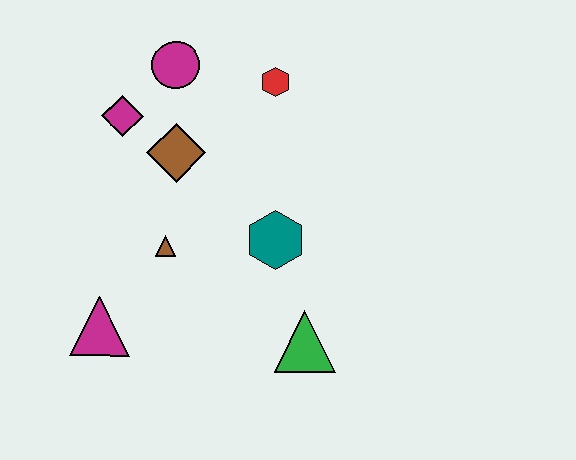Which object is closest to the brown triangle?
The brown diamond is closest to the brown triangle.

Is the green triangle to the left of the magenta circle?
No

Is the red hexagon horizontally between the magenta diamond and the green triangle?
Yes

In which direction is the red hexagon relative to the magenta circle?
The red hexagon is to the right of the magenta circle.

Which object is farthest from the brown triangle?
The red hexagon is farthest from the brown triangle.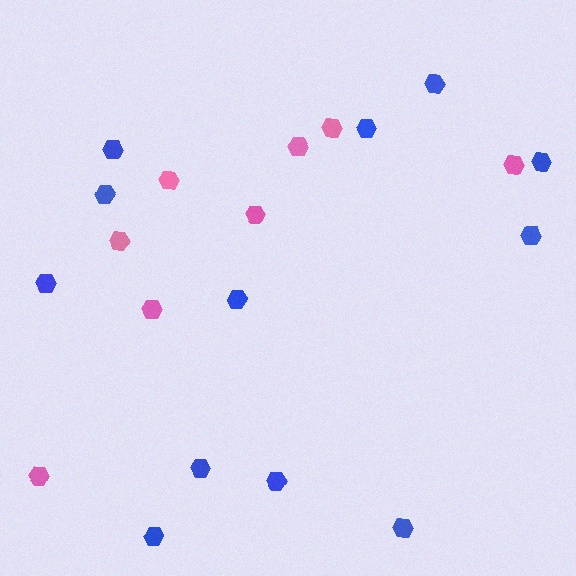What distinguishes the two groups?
There are 2 groups: one group of pink hexagons (8) and one group of blue hexagons (12).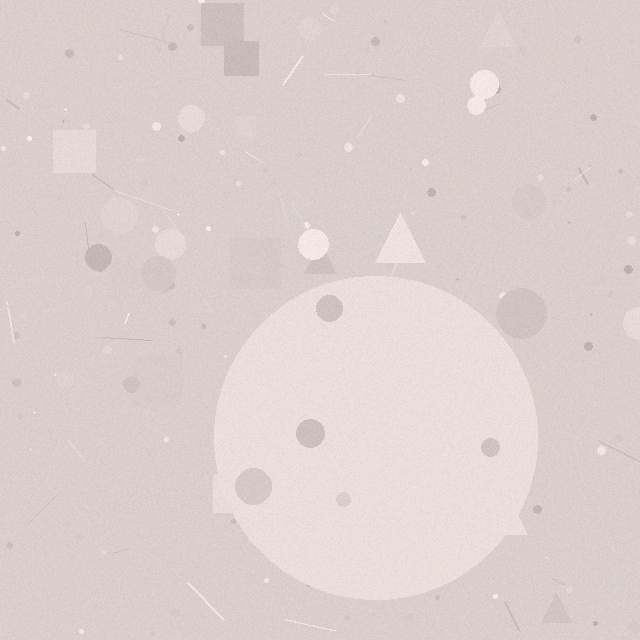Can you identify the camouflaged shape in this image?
The camouflaged shape is a circle.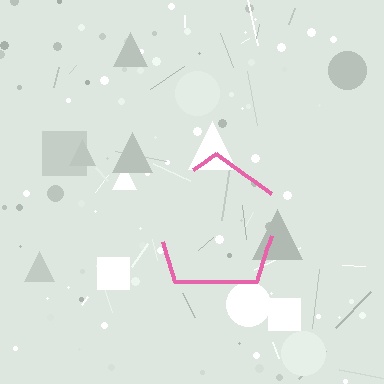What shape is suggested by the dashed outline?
The dashed outline suggests a pentagon.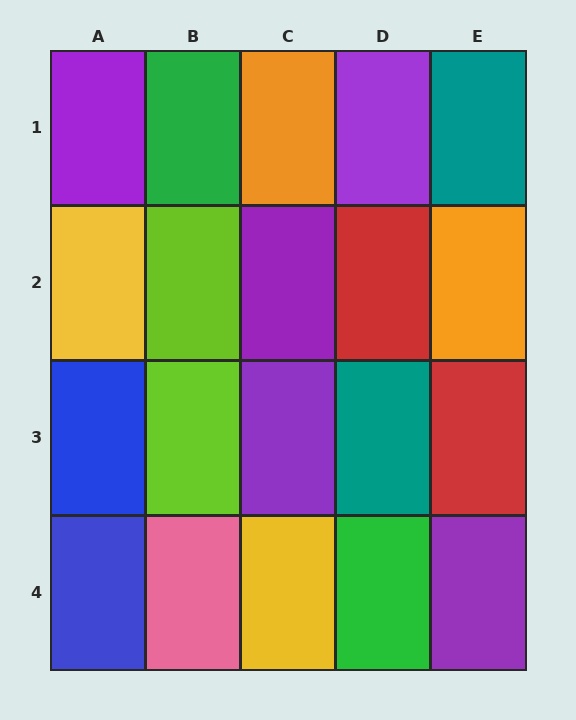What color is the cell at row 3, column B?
Lime.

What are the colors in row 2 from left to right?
Yellow, lime, purple, red, orange.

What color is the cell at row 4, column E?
Purple.